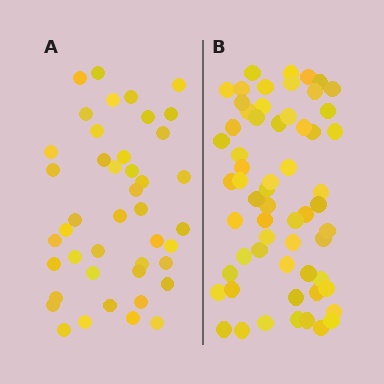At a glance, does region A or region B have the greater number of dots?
Region B (the right region) has more dots.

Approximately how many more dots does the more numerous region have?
Region B has approximately 15 more dots than region A.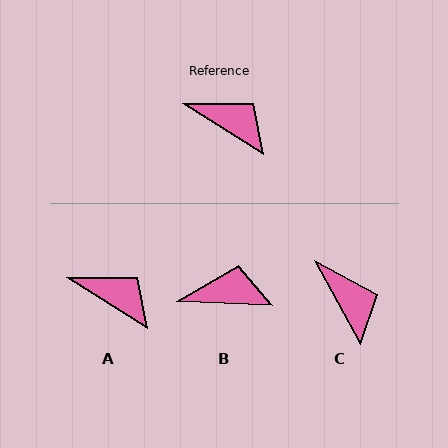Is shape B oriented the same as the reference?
No, it is off by about 30 degrees.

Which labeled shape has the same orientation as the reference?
A.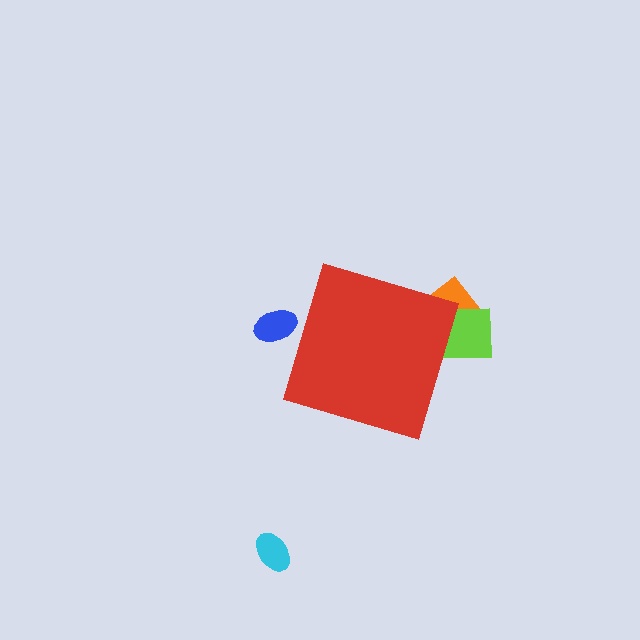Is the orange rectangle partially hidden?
Yes, the orange rectangle is partially hidden behind the red diamond.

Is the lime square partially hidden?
Yes, the lime square is partially hidden behind the red diamond.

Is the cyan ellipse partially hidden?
No, the cyan ellipse is fully visible.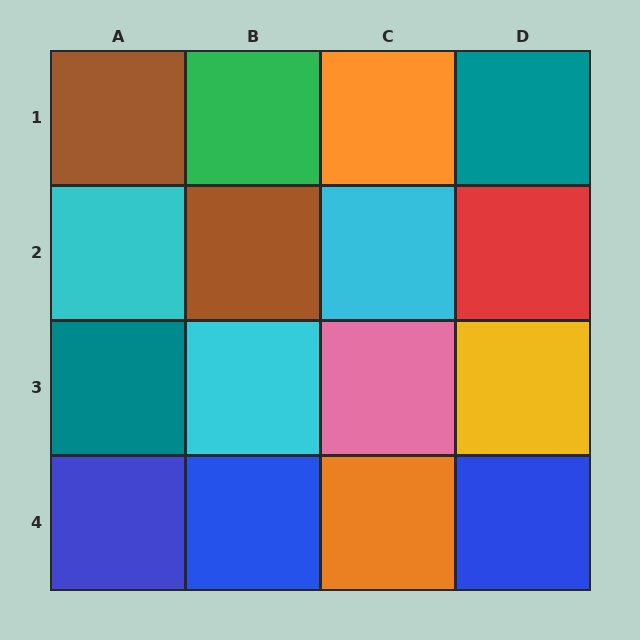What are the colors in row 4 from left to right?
Blue, blue, orange, blue.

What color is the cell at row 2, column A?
Cyan.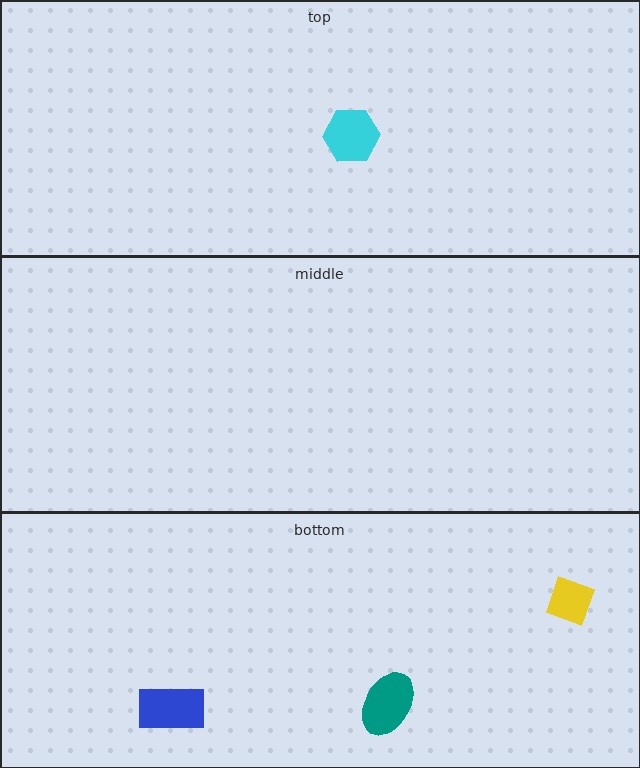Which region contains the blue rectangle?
The bottom region.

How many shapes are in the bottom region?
3.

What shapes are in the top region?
The cyan hexagon.